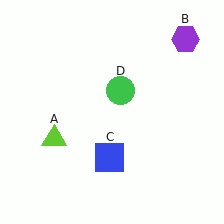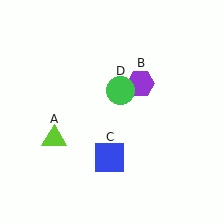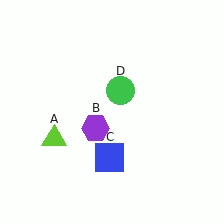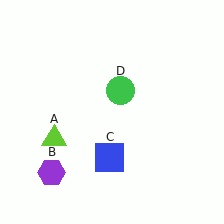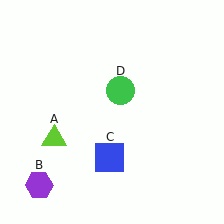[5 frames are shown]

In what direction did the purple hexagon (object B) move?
The purple hexagon (object B) moved down and to the left.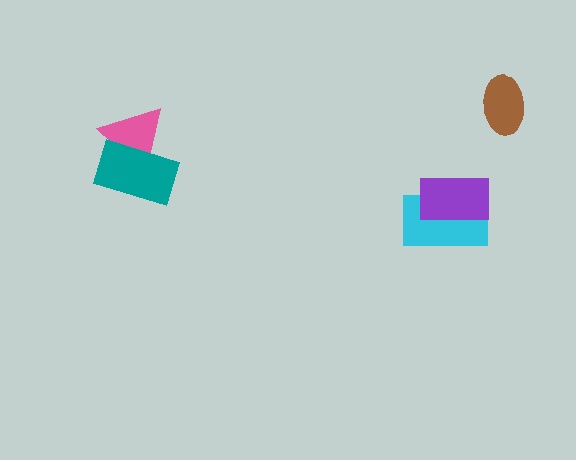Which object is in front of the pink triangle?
The teal rectangle is in front of the pink triangle.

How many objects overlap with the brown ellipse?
0 objects overlap with the brown ellipse.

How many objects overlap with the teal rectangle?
1 object overlaps with the teal rectangle.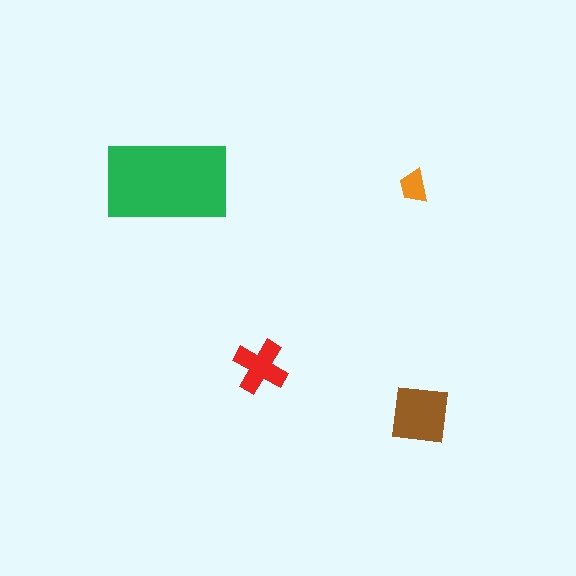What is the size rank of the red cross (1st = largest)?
3rd.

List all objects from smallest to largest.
The orange trapezoid, the red cross, the brown square, the green rectangle.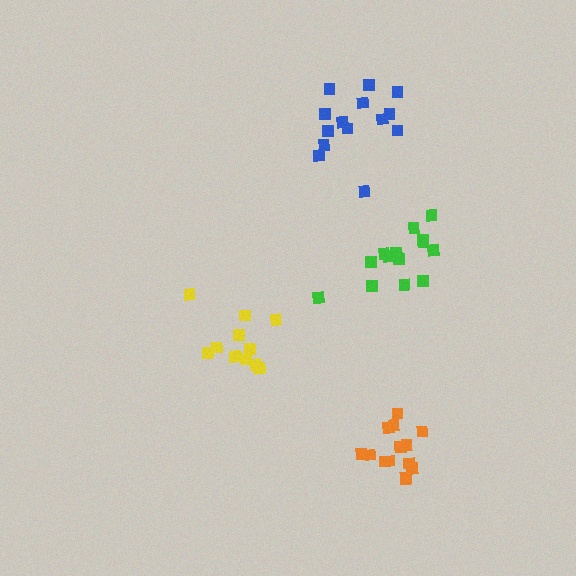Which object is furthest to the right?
The green cluster is rightmost.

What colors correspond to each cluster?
The clusters are colored: blue, orange, yellow, green.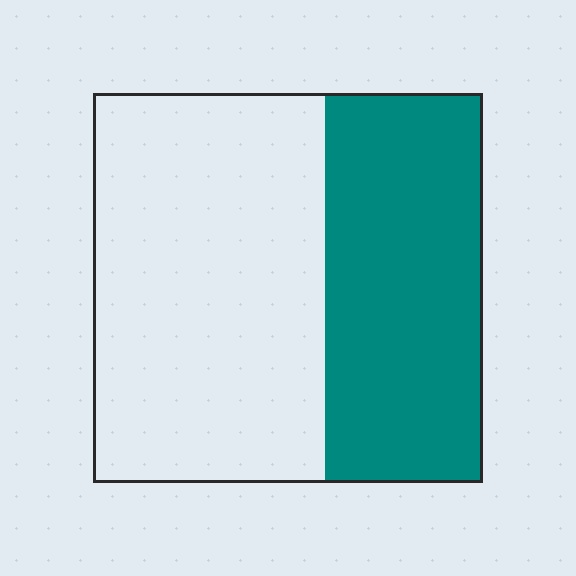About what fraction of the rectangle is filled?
About two fifths (2/5).